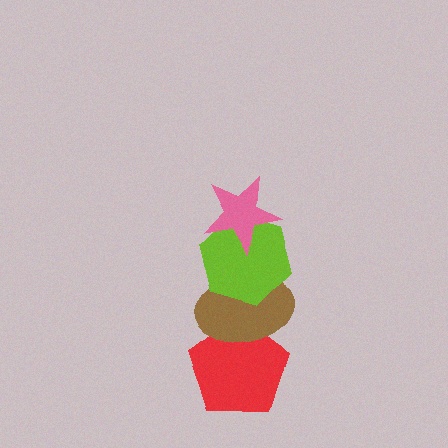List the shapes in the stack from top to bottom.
From top to bottom: the pink star, the lime hexagon, the brown ellipse, the red pentagon.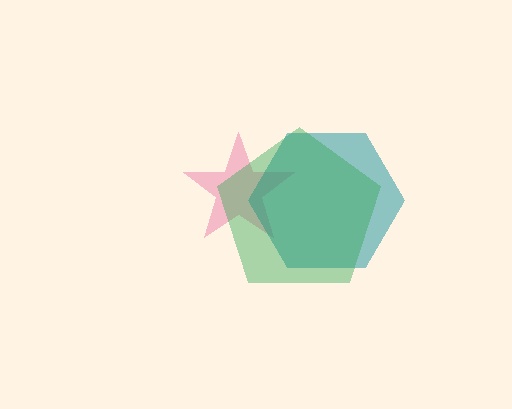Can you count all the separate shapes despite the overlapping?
Yes, there are 3 separate shapes.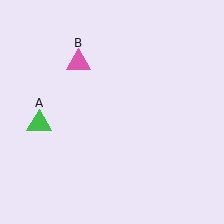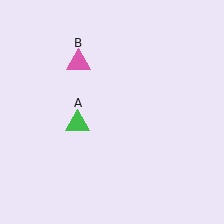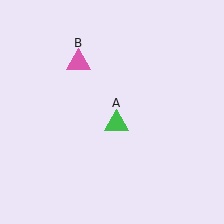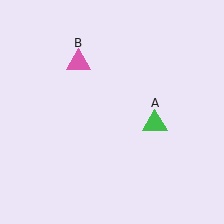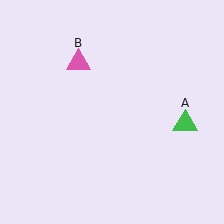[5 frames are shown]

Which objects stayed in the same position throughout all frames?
Pink triangle (object B) remained stationary.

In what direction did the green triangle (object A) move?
The green triangle (object A) moved right.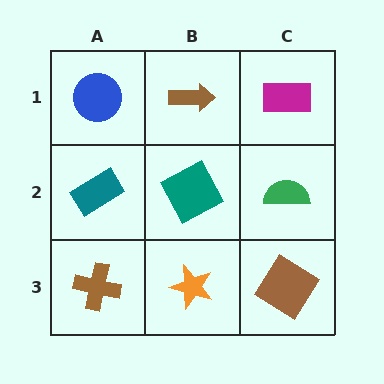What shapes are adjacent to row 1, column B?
A teal square (row 2, column B), a blue circle (row 1, column A), a magenta rectangle (row 1, column C).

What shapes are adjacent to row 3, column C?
A green semicircle (row 2, column C), an orange star (row 3, column B).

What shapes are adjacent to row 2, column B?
A brown arrow (row 1, column B), an orange star (row 3, column B), a teal rectangle (row 2, column A), a green semicircle (row 2, column C).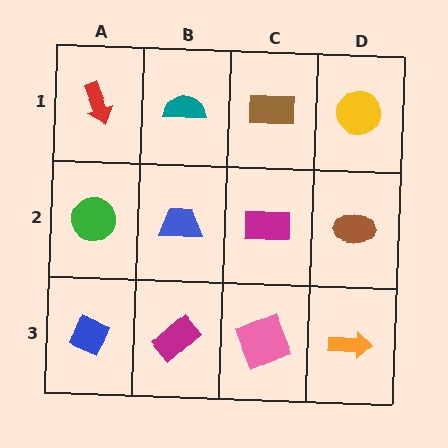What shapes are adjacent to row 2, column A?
A red arrow (row 1, column A), a blue diamond (row 3, column A), a blue trapezoid (row 2, column B).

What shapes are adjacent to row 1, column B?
A blue trapezoid (row 2, column B), a red arrow (row 1, column A), a brown rectangle (row 1, column C).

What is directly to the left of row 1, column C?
A teal semicircle.